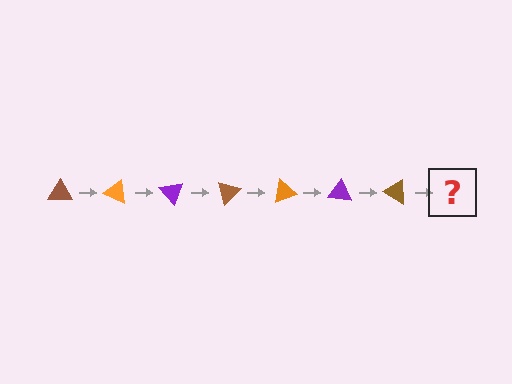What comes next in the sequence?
The next element should be an orange triangle, rotated 175 degrees from the start.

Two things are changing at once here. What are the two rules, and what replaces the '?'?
The two rules are that it rotates 25 degrees each step and the color cycles through brown, orange, and purple. The '?' should be an orange triangle, rotated 175 degrees from the start.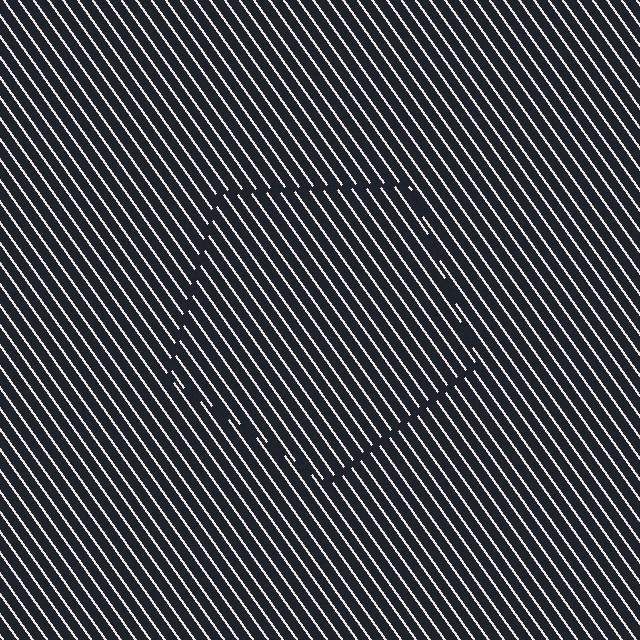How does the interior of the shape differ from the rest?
The interior of the shape contains the same grating, shifted by half a period — the contour is defined by the phase discontinuity where line-ends from the inner and outer gratings abut.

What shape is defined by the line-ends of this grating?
An illusory pentagon. The interior of the shape contains the same grating, shifted by half a period — the contour is defined by the phase discontinuity where line-ends from the inner and outer gratings abut.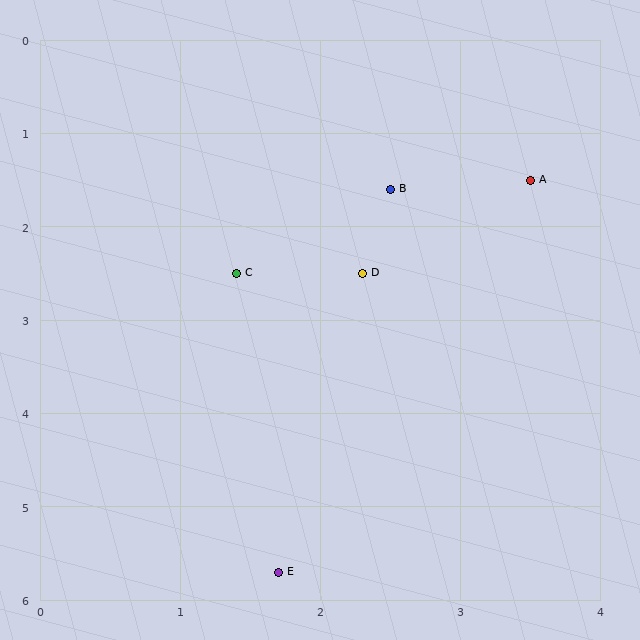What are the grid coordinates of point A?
Point A is at approximately (3.5, 1.5).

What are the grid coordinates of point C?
Point C is at approximately (1.4, 2.5).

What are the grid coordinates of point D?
Point D is at approximately (2.3, 2.5).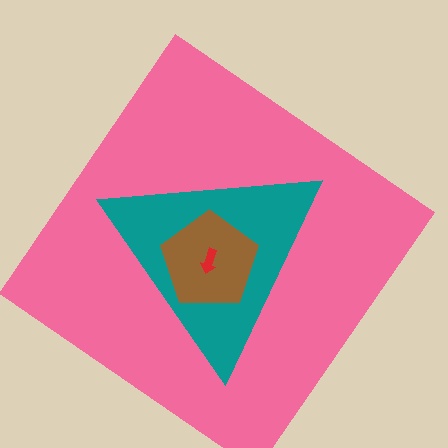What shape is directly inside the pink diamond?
The teal triangle.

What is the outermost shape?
The pink diamond.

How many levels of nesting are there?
4.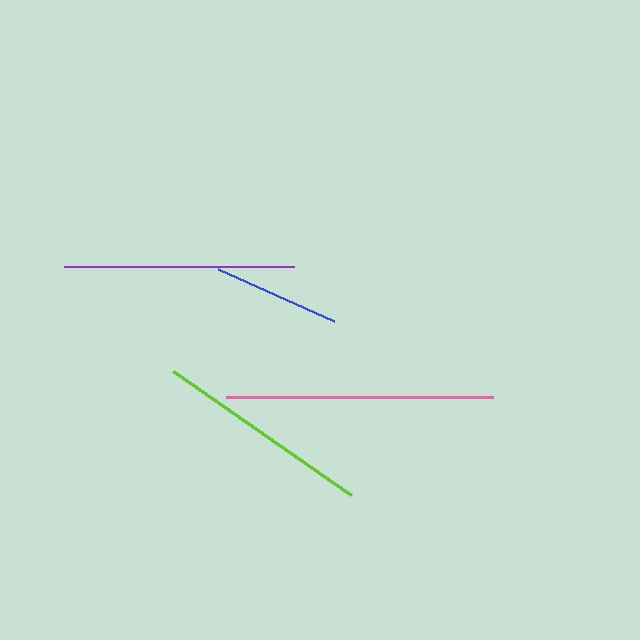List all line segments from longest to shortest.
From longest to shortest: pink, purple, lime, blue.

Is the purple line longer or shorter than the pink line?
The pink line is longer than the purple line.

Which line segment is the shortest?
The blue line is the shortest at approximately 128 pixels.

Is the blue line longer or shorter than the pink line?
The pink line is longer than the blue line.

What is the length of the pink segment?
The pink segment is approximately 267 pixels long.